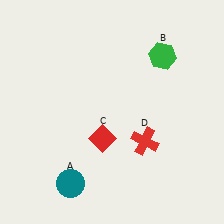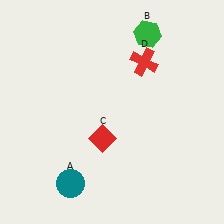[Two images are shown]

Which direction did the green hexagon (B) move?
The green hexagon (B) moved up.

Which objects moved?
The objects that moved are: the green hexagon (B), the red cross (D).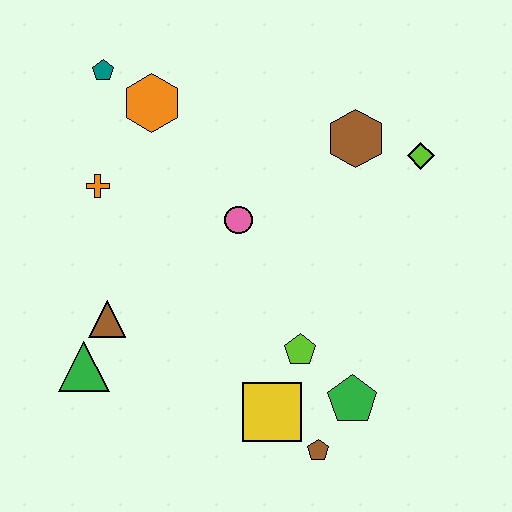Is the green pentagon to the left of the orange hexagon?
No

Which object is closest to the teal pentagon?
The orange hexagon is closest to the teal pentagon.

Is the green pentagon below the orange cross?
Yes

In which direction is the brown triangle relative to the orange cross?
The brown triangle is below the orange cross.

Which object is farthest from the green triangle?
The lime diamond is farthest from the green triangle.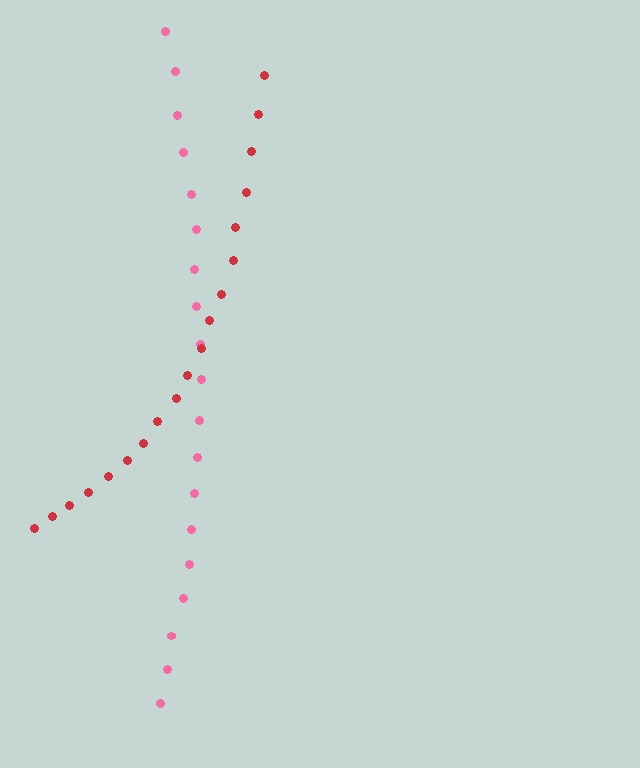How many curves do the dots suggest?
There are 2 distinct paths.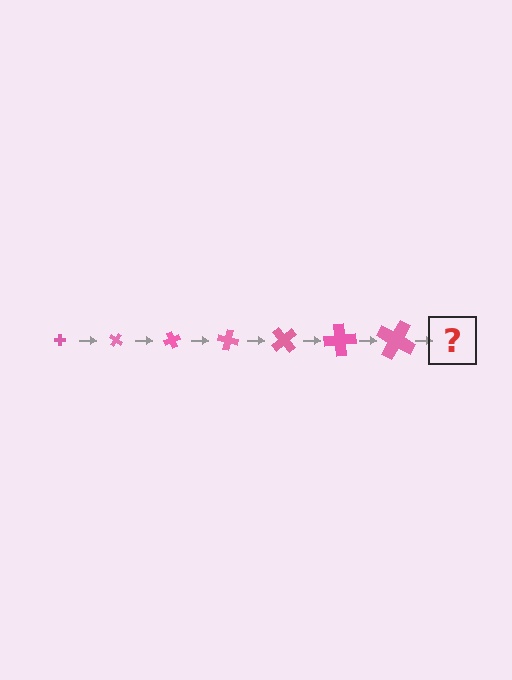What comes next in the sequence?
The next element should be a cross, larger than the previous one and rotated 245 degrees from the start.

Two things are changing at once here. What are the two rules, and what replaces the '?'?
The two rules are that the cross grows larger each step and it rotates 35 degrees each step. The '?' should be a cross, larger than the previous one and rotated 245 degrees from the start.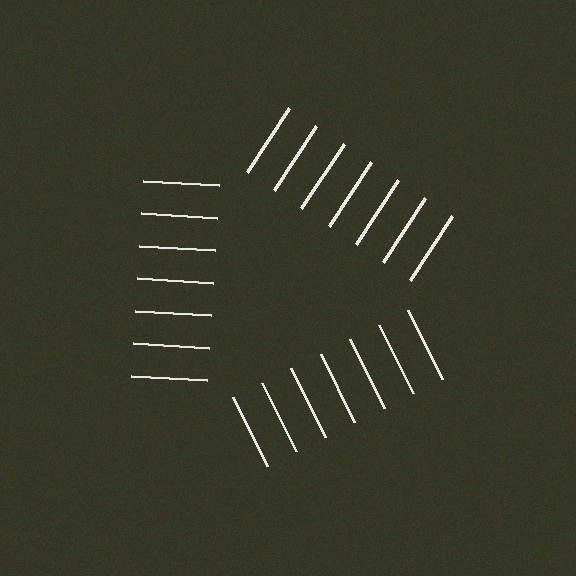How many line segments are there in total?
21 — 7 along each of the 3 edges.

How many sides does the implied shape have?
3 sides — the line-ends trace a triangle.